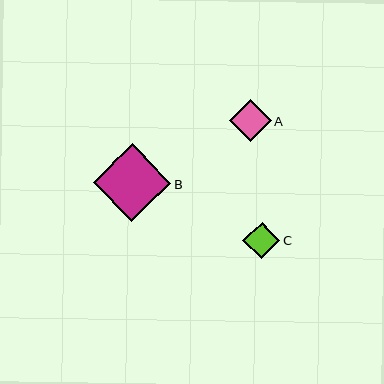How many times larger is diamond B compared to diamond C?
Diamond B is approximately 2.1 times the size of diamond C.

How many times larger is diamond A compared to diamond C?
Diamond A is approximately 1.1 times the size of diamond C.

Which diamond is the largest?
Diamond B is the largest with a size of approximately 77 pixels.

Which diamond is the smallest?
Diamond C is the smallest with a size of approximately 37 pixels.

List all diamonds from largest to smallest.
From largest to smallest: B, A, C.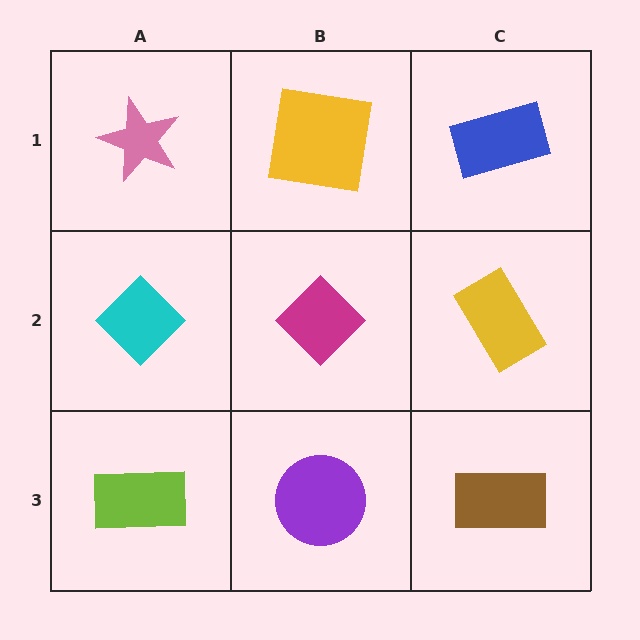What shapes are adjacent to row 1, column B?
A magenta diamond (row 2, column B), a pink star (row 1, column A), a blue rectangle (row 1, column C).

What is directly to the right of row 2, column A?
A magenta diamond.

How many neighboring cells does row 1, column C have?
2.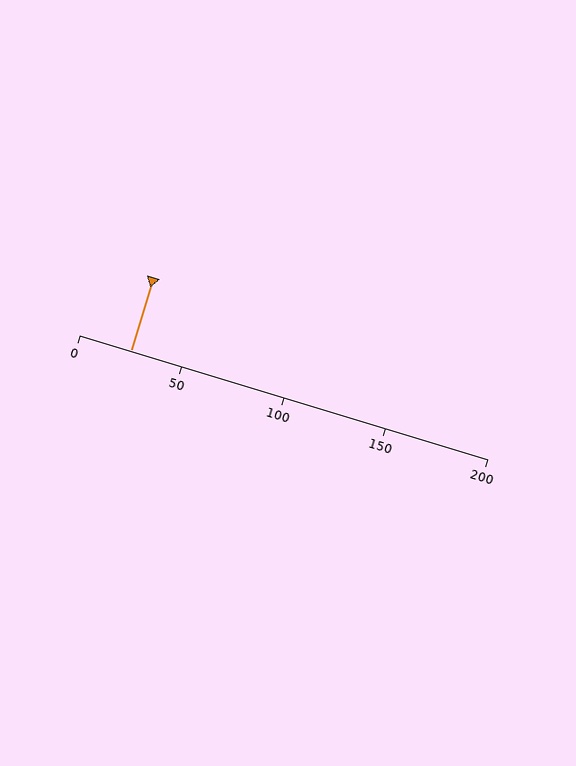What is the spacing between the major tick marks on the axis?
The major ticks are spaced 50 apart.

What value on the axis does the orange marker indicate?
The marker indicates approximately 25.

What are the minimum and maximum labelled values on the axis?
The axis runs from 0 to 200.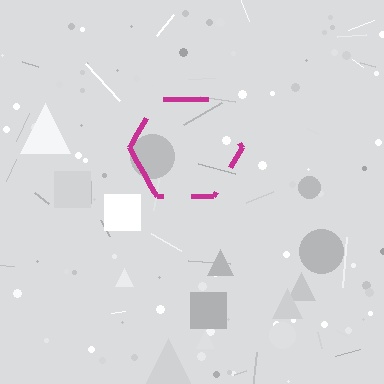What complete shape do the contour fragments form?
The contour fragments form a hexagon.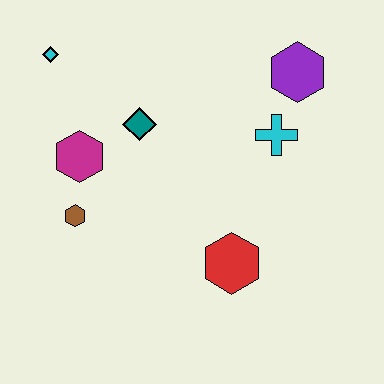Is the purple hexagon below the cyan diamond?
Yes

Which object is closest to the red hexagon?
The cyan cross is closest to the red hexagon.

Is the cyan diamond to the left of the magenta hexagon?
Yes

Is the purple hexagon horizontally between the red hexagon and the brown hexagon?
No